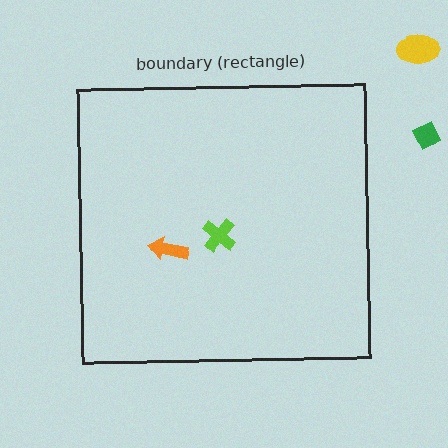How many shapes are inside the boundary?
2 inside, 2 outside.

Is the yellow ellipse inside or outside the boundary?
Outside.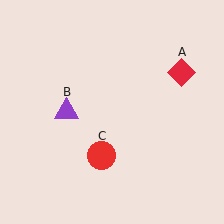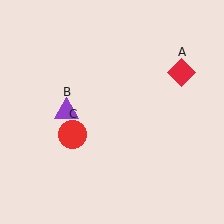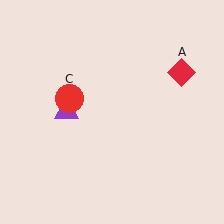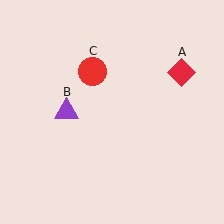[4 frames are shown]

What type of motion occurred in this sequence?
The red circle (object C) rotated clockwise around the center of the scene.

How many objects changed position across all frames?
1 object changed position: red circle (object C).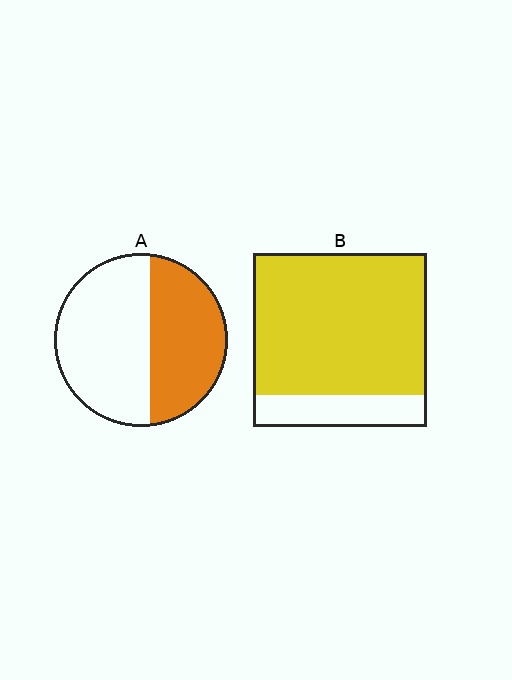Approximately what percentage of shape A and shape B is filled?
A is approximately 45% and B is approximately 80%.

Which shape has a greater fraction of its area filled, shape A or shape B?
Shape B.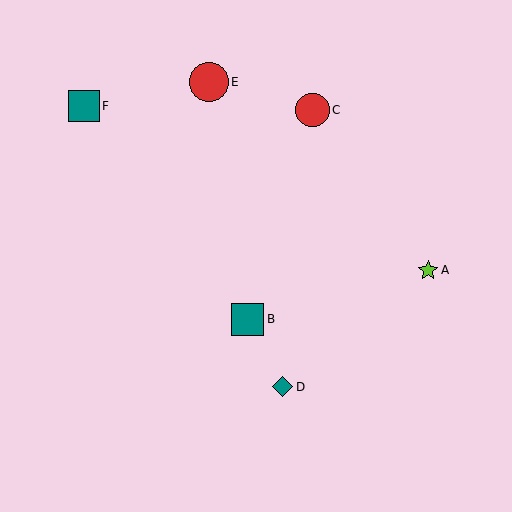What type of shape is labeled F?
Shape F is a teal square.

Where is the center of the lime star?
The center of the lime star is at (428, 270).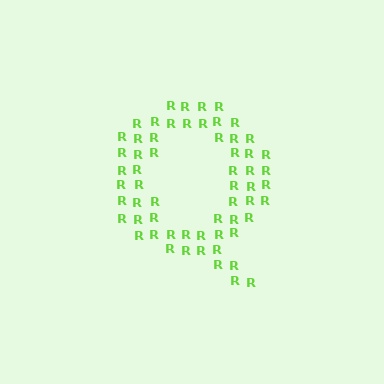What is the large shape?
The large shape is the letter Q.